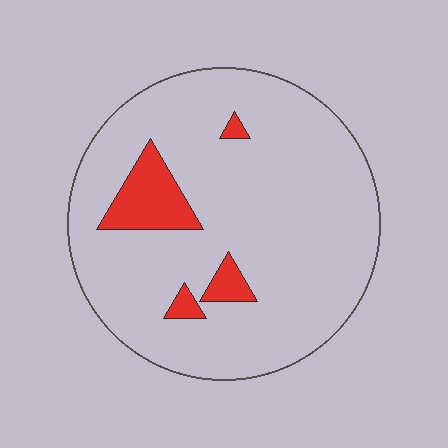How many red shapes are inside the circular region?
4.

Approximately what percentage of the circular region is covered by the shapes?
Approximately 10%.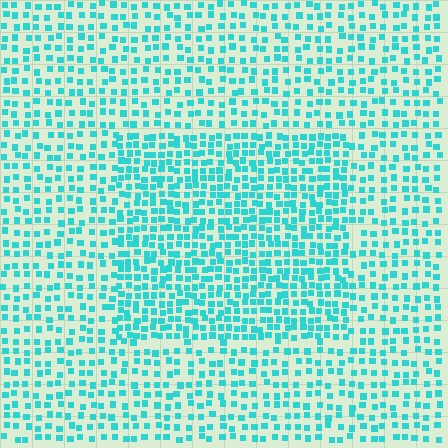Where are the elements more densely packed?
The elements are more densely packed inside the rectangle boundary.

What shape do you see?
I see a rectangle.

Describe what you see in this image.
The image contains small cyan elements arranged at two different densities. A rectangle-shaped region is visible where the elements are more densely packed than the surrounding area.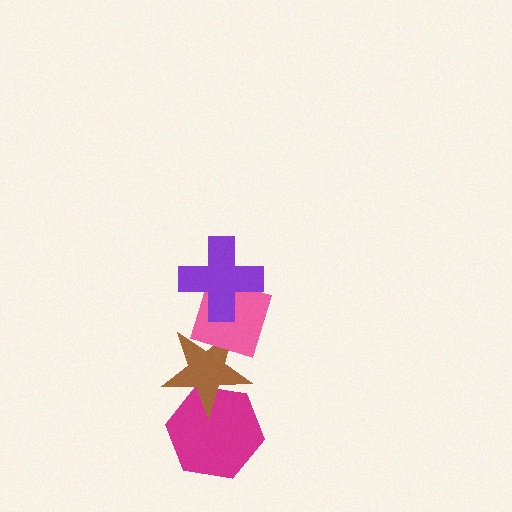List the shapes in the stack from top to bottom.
From top to bottom: the purple cross, the pink diamond, the brown star, the magenta hexagon.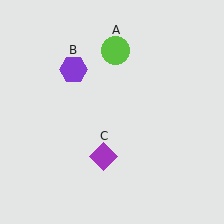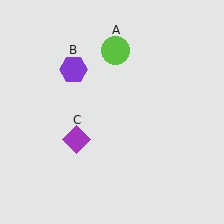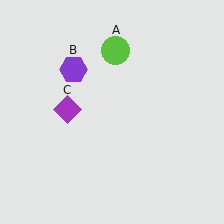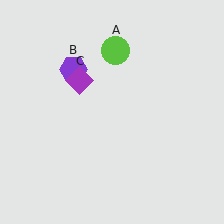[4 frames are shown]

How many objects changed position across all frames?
1 object changed position: purple diamond (object C).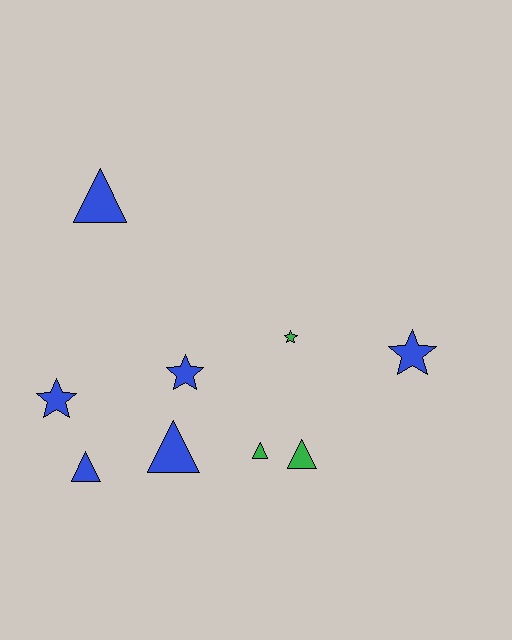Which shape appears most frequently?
Triangle, with 5 objects.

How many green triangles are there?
There are 2 green triangles.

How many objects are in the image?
There are 9 objects.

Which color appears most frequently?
Blue, with 6 objects.